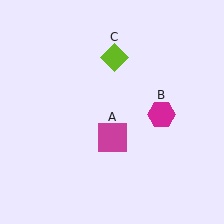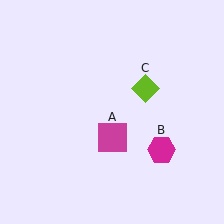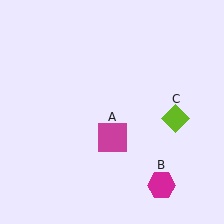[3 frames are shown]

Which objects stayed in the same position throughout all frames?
Magenta square (object A) remained stationary.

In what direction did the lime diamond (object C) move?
The lime diamond (object C) moved down and to the right.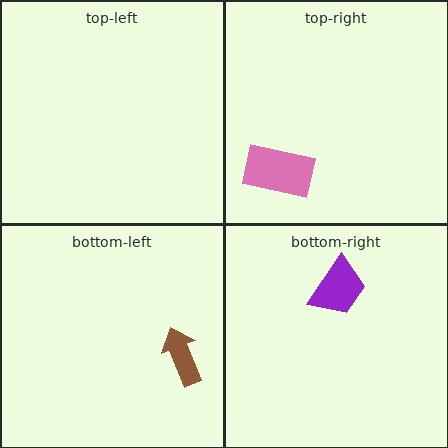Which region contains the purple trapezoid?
The bottom-right region.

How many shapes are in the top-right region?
1.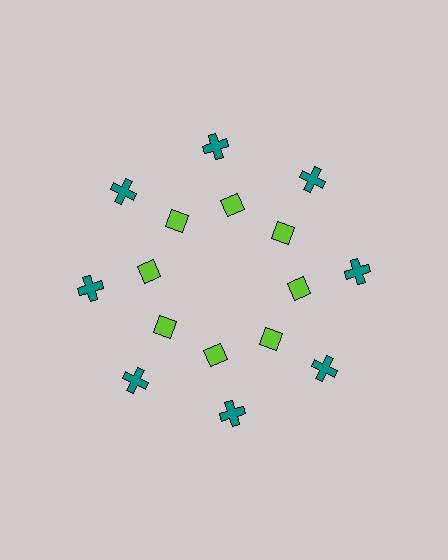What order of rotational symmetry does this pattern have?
This pattern has 8-fold rotational symmetry.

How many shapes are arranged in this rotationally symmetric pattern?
There are 16 shapes, arranged in 8 groups of 2.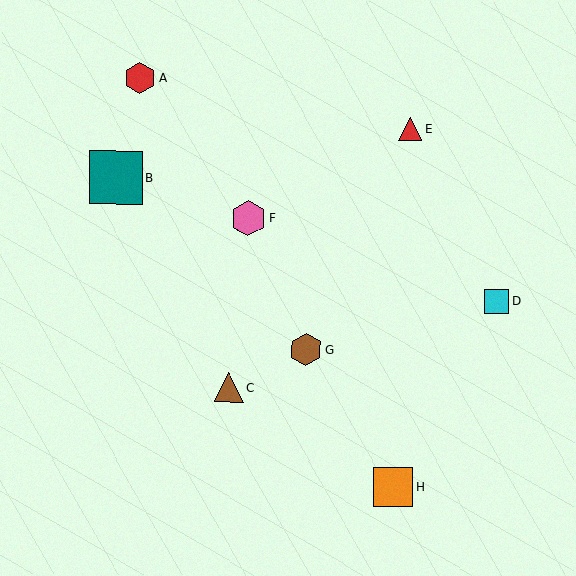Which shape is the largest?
The teal square (labeled B) is the largest.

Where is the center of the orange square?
The center of the orange square is at (394, 487).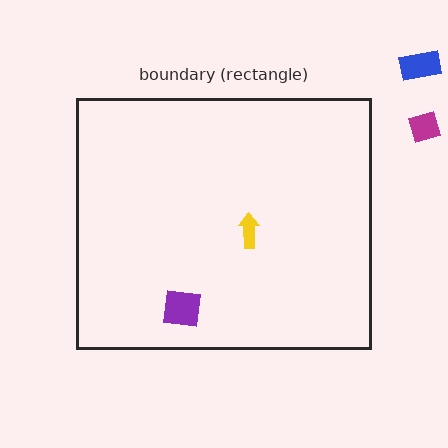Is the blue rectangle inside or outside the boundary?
Outside.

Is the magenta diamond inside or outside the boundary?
Outside.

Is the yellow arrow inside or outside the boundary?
Inside.